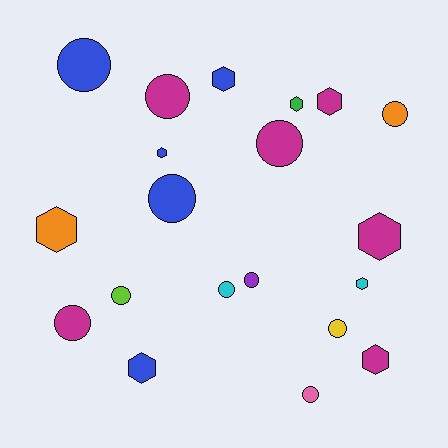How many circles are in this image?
There are 11 circles.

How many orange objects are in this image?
There are 2 orange objects.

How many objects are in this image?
There are 20 objects.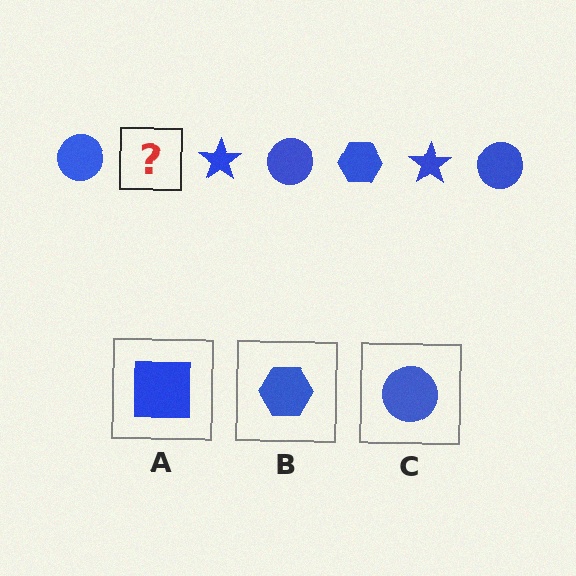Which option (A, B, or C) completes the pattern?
B.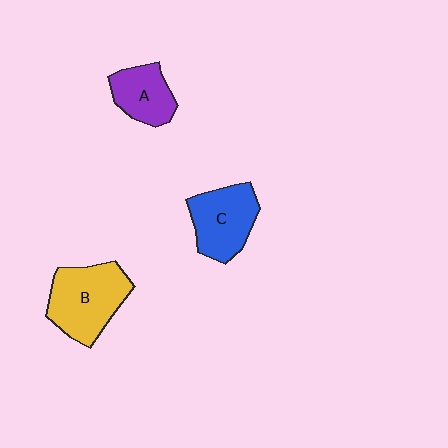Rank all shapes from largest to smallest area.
From largest to smallest: B (yellow), C (blue), A (purple).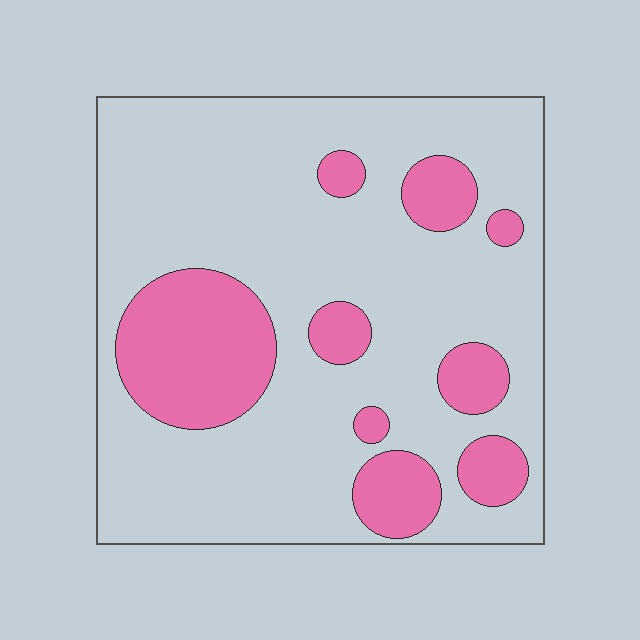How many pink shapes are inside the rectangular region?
9.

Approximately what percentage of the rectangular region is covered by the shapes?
Approximately 25%.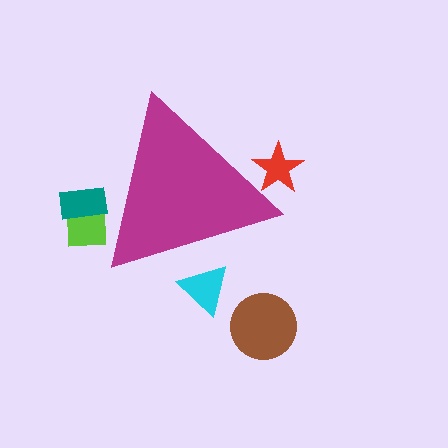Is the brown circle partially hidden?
No, the brown circle is fully visible.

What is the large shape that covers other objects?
A magenta triangle.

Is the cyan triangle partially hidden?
Yes, the cyan triangle is partially hidden behind the magenta triangle.